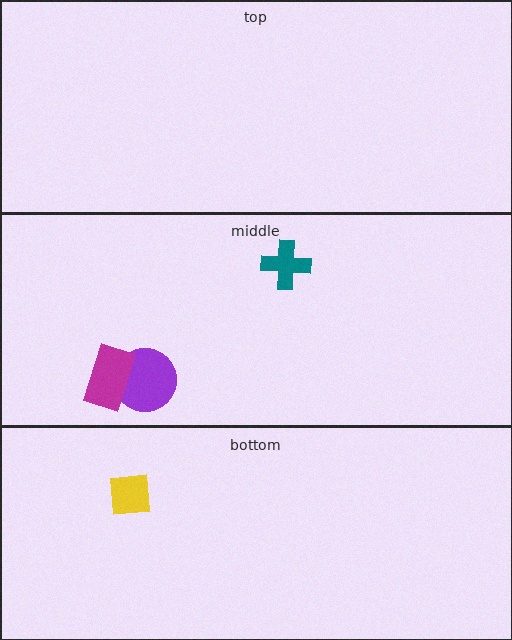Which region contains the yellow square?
The bottom region.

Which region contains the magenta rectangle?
The middle region.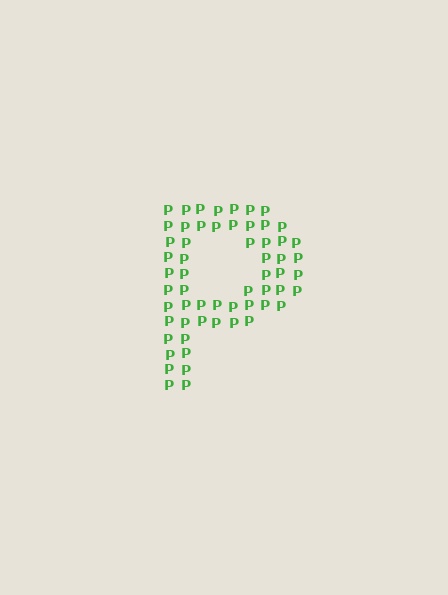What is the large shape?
The large shape is the letter P.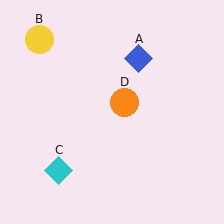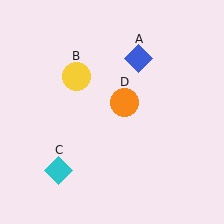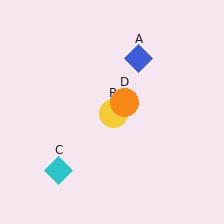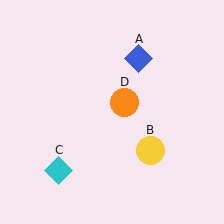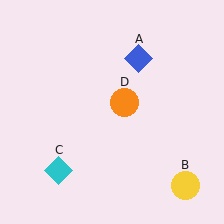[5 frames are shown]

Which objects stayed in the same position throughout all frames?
Blue diamond (object A) and cyan diamond (object C) and orange circle (object D) remained stationary.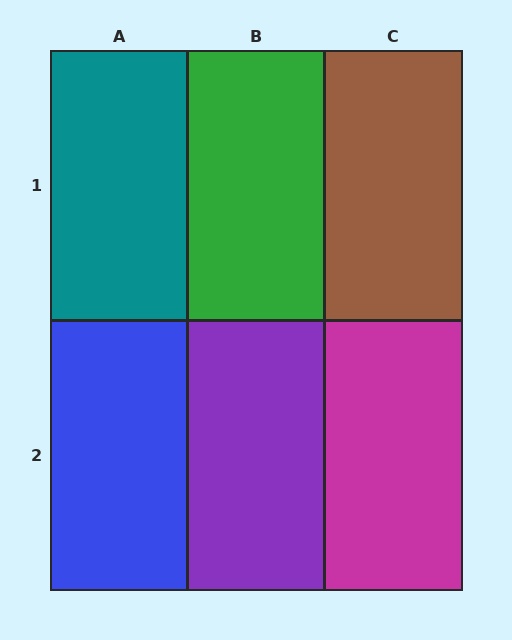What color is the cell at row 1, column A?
Teal.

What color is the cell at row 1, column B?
Green.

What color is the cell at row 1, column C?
Brown.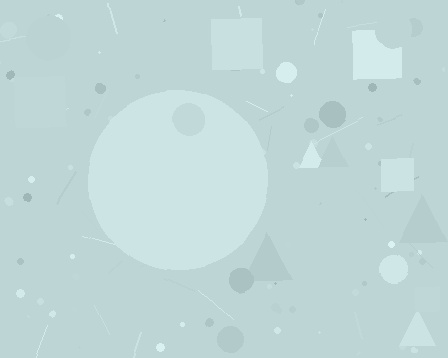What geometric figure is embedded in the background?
A circle is embedded in the background.